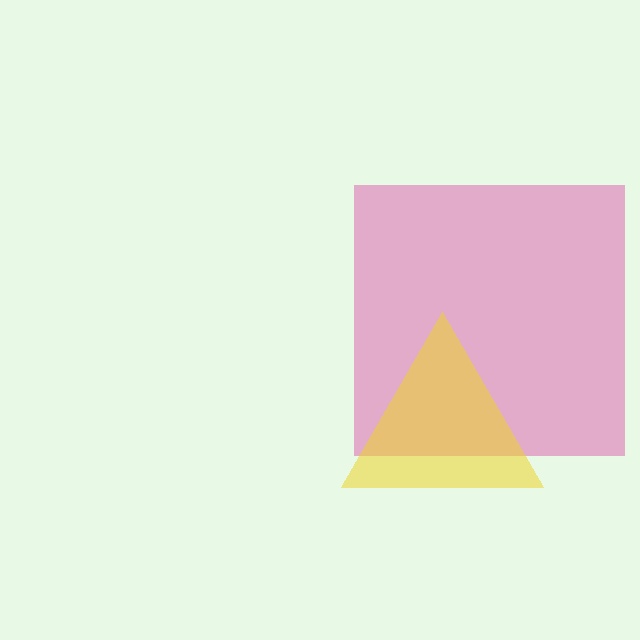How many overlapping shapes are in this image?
There are 2 overlapping shapes in the image.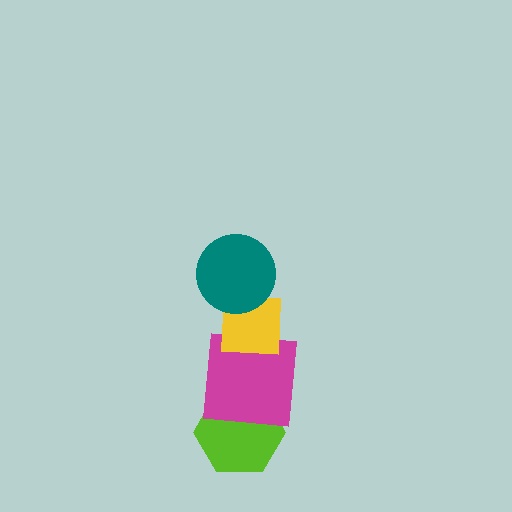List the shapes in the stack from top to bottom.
From top to bottom: the teal circle, the yellow square, the magenta square, the lime hexagon.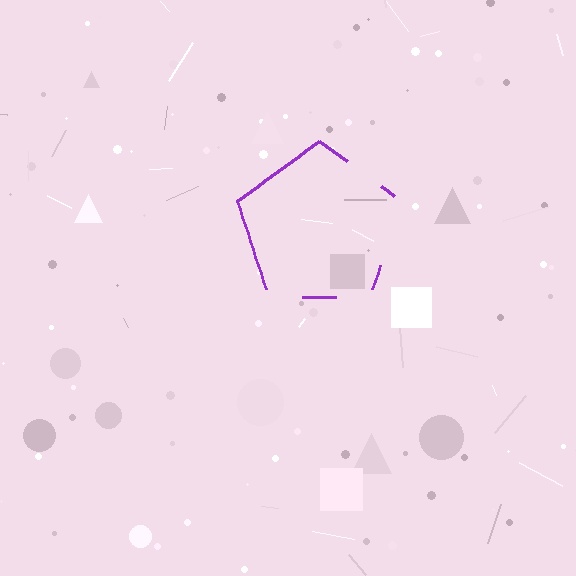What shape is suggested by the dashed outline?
The dashed outline suggests a pentagon.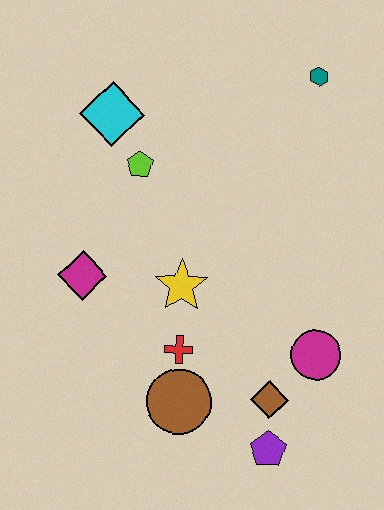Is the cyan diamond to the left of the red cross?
Yes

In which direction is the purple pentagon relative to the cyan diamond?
The purple pentagon is below the cyan diamond.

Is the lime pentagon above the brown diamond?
Yes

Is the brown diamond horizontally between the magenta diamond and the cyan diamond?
No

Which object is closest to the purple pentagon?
The brown diamond is closest to the purple pentagon.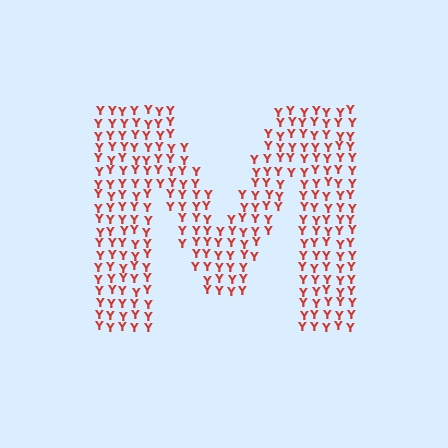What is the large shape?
The large shape is the letter M.